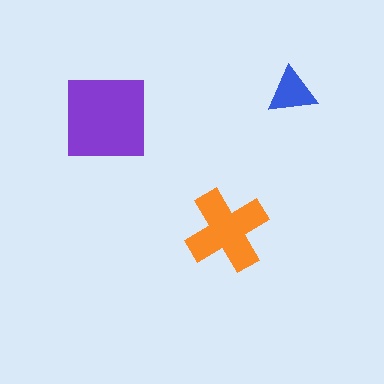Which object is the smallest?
The blue triangle.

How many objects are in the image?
There are 3 objects in the image.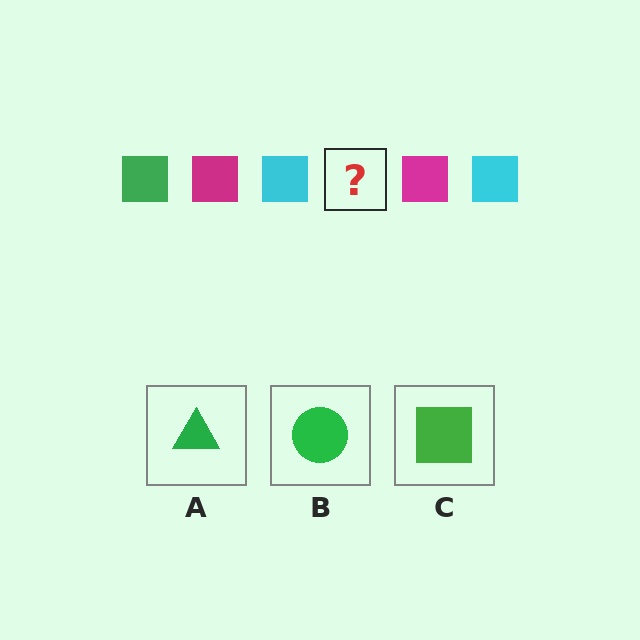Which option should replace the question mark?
Option C.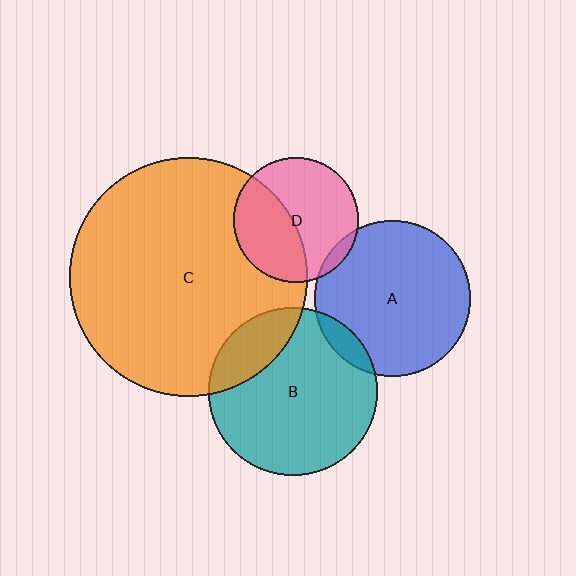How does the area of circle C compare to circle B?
Approximately 2.0 times.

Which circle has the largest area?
Circle C (orange).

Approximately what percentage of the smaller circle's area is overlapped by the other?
Approximately 10%.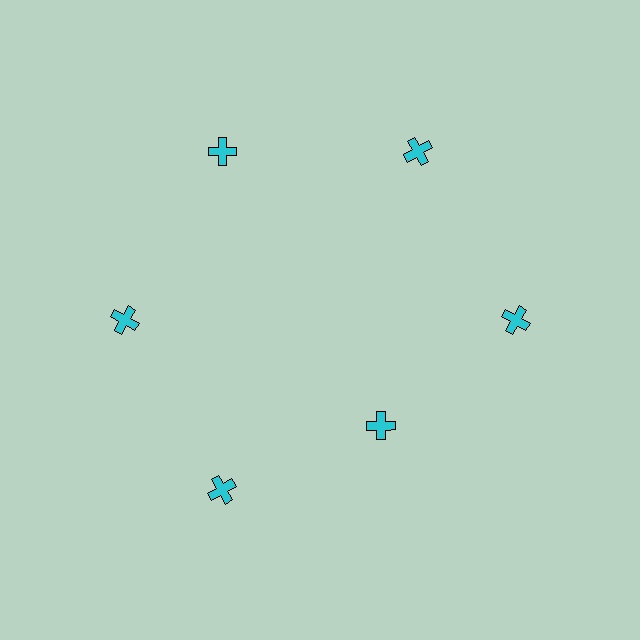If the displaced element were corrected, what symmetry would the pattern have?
It would have 6-fold rotational symmetry — the pattern would map onto itself every 60 degrees.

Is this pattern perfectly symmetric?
No. The 6 cyan crosses are arranged in a ring, but one element near the 5 o'clock position is pulled inward toward the center, breaking the 6-fold rotational symmetry.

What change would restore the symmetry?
The symmetry would be restored by moving it outward, back onto the ring so that all 6 crosses sit at equal angles and equal distance from the center.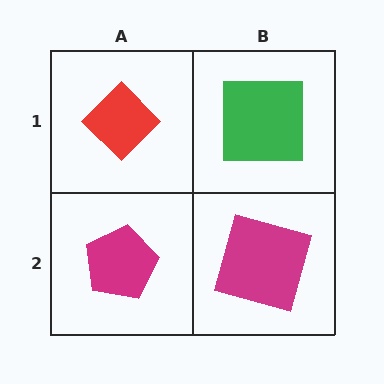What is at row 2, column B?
A magenta square.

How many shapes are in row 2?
2 shapes.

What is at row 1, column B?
A green square.